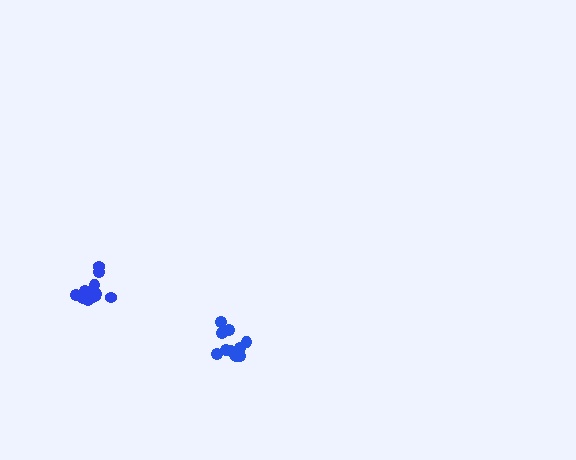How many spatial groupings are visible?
There are 2 spatial groupings.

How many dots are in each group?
Group 1: 11 dots, Group 2: 12 dots (23 total).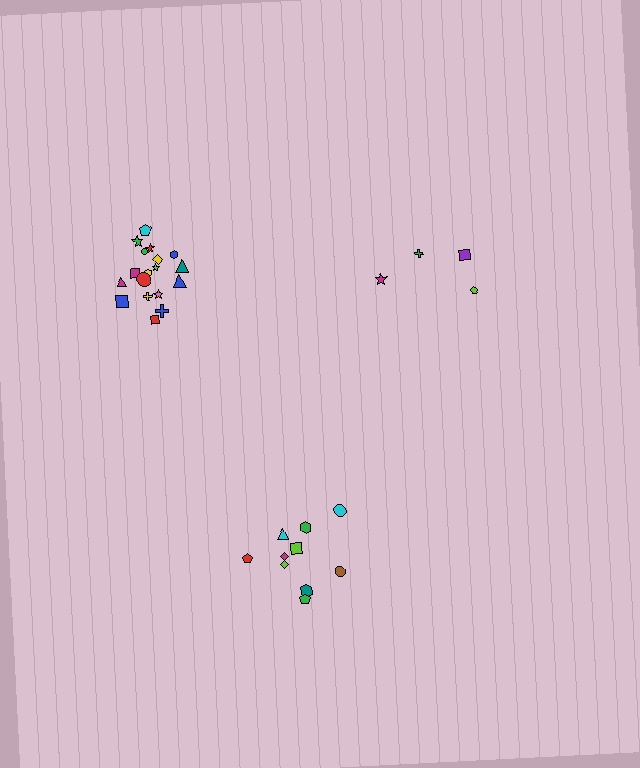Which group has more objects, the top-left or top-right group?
The top-left group.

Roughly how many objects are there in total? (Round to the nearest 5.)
Roughly 30 objects in total.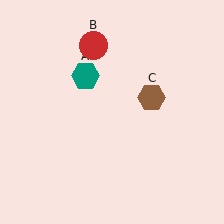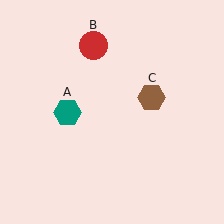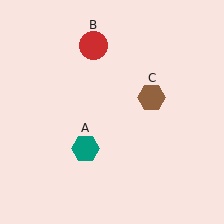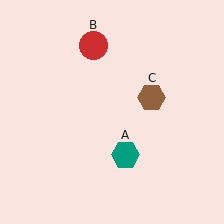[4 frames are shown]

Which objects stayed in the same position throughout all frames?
Red circle (object B) and brown hexagon (object C) remained stationary.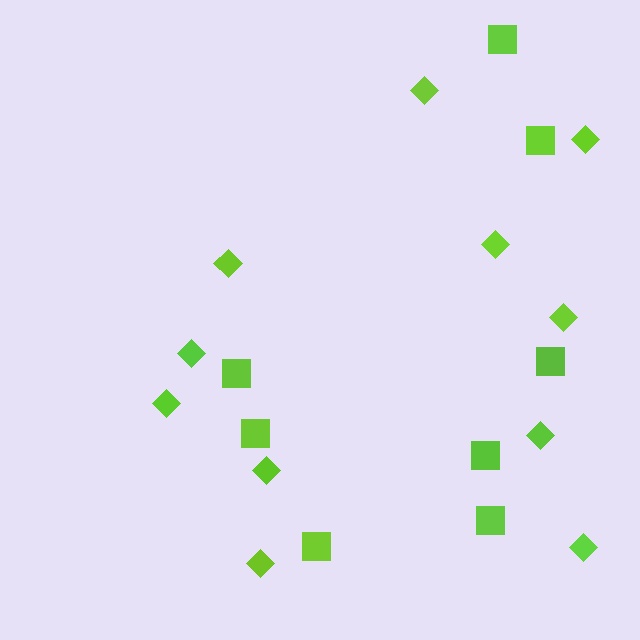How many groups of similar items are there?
There are 2 groups: one group of diamonds (11) and one group of squares (8).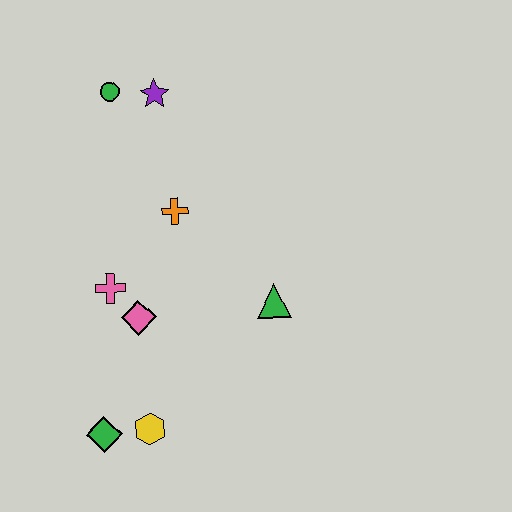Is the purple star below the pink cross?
No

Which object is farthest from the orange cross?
The green diamond is farthest from the orange cross.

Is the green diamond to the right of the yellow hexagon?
No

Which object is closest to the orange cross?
The pink cross is closest to the orange cross.